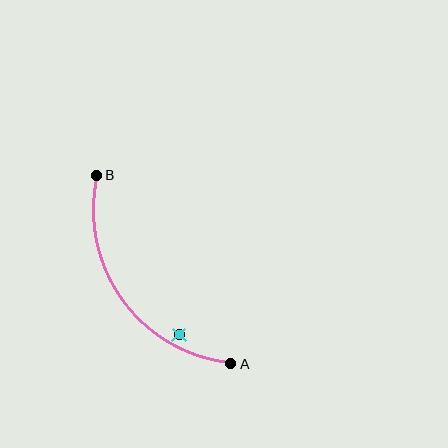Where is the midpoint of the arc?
The arc midpoint is the point on the curve farthest from the straight line joining A and B. It sits below and to the left of that line.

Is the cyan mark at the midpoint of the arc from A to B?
No — the cyan mark does not lie on the arc at all. It sits slightly inside the curve.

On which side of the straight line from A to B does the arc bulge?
The arc bulges below and to the left of the straight line connecting A and B.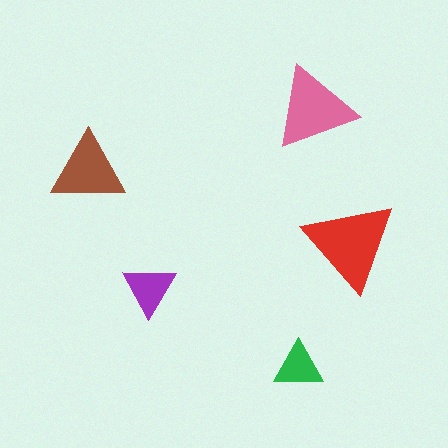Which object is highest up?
The pink triangle is topmost.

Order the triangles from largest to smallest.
the red one, the pink one, the brown one, the purple one, the green one.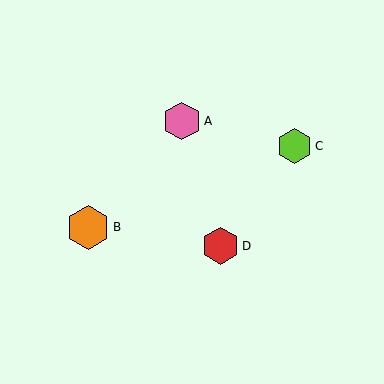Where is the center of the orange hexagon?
The center of the orange hexagon is at (88, 227).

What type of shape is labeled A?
Shape A is a pink hexagon.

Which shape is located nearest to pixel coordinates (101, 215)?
The orange hexagon (labeled B) at (88, 227) is nearest to that location.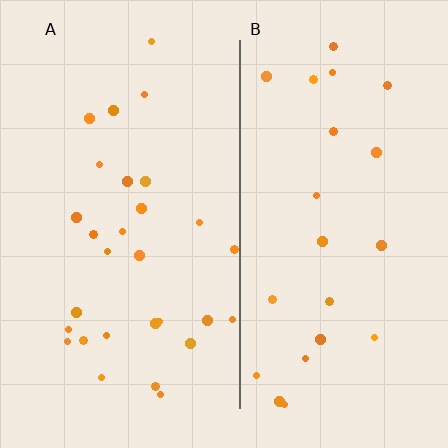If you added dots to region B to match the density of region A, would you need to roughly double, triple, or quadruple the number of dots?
Approximately double.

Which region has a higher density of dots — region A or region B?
A (the left).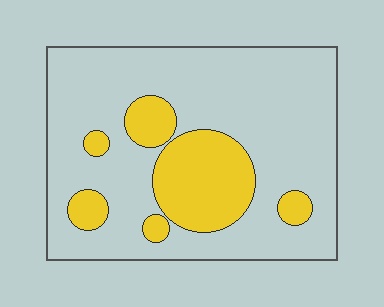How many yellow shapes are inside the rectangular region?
6.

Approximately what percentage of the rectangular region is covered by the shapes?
Approximately 25%.